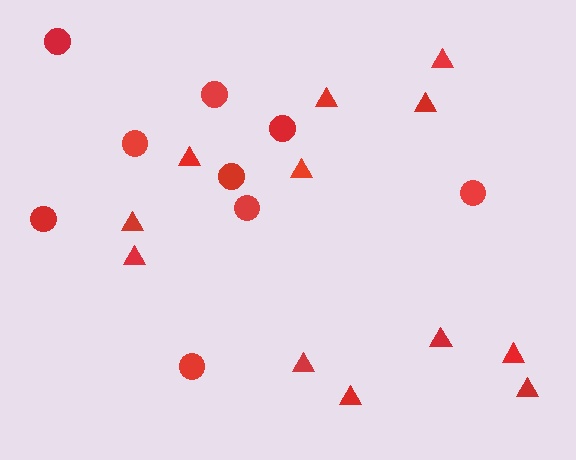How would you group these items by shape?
There are 2 groups: one group of triangles (12) and one group of circles (9).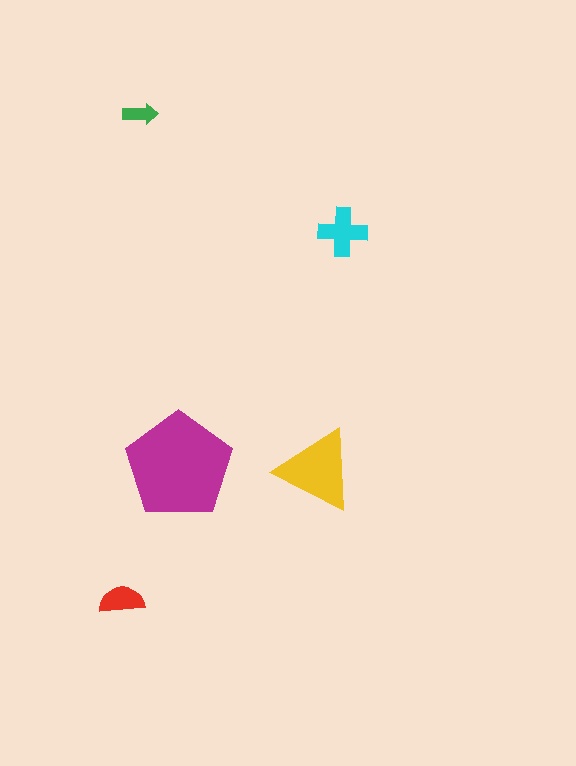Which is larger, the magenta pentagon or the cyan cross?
The magenta pentagon.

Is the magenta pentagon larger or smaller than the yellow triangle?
Larger.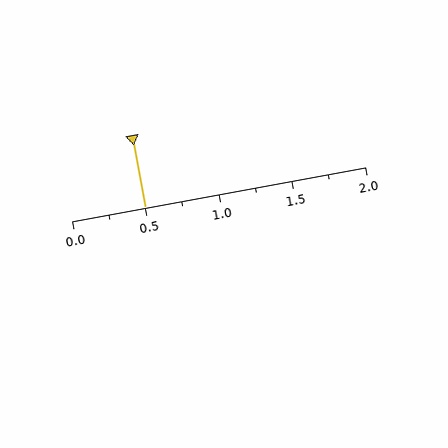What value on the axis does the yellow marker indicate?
The marker indicates approximately 0.5.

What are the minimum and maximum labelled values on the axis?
The axis runs from 0.0 to 2.0.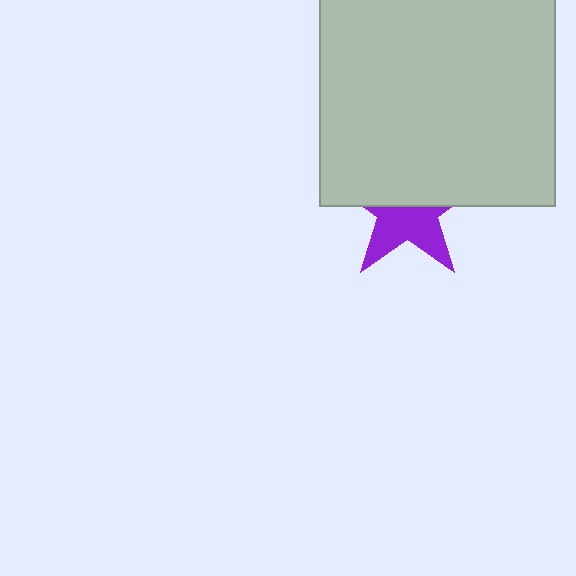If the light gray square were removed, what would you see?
You would see the complete purple star.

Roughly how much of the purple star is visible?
About half of it is visible (roughly 46%).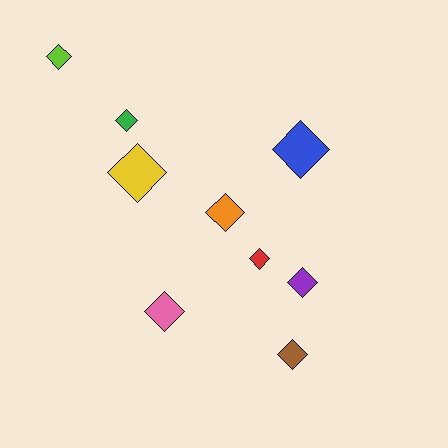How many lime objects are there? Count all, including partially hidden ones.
There is 1 lime object.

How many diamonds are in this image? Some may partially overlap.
There are 9 diamonds.